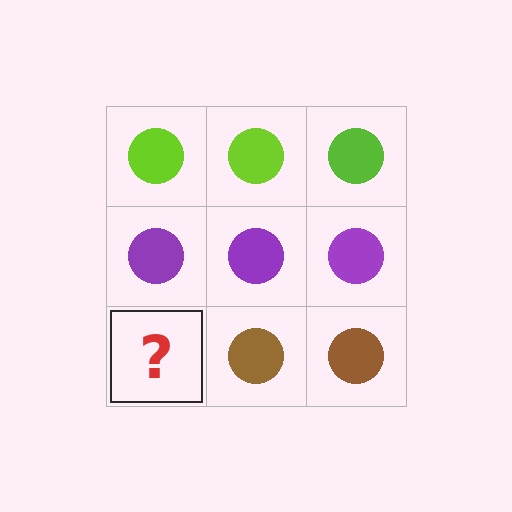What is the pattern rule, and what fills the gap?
The rule is that each row has a consistent color. The gap should be filled with a brown circle.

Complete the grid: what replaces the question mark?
The question mark should be replaced with a brown circle.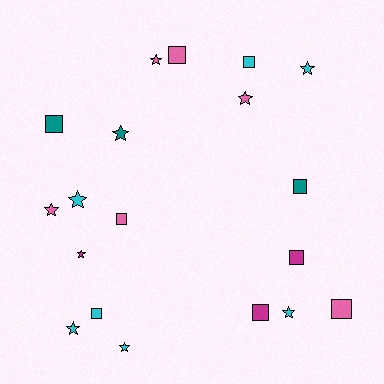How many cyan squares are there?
There are 2 cyan squares.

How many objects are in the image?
There are 19 objects.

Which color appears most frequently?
Cyan, with 7 objects.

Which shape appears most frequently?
Star, with 10 objects.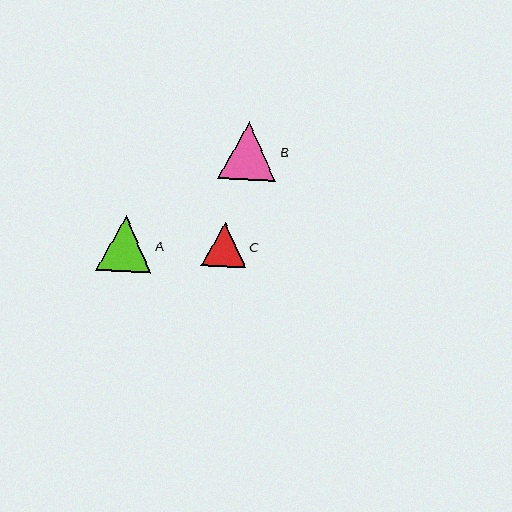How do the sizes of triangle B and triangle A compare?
Triangle B and triangle A are approximately the same size.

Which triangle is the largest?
Triangle B is the largest with a size of approximately 58 pixels.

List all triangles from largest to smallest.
From largest to smallest: B, A, C.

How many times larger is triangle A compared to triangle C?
Triangle A is approximately 1.2 times the size of triangle C.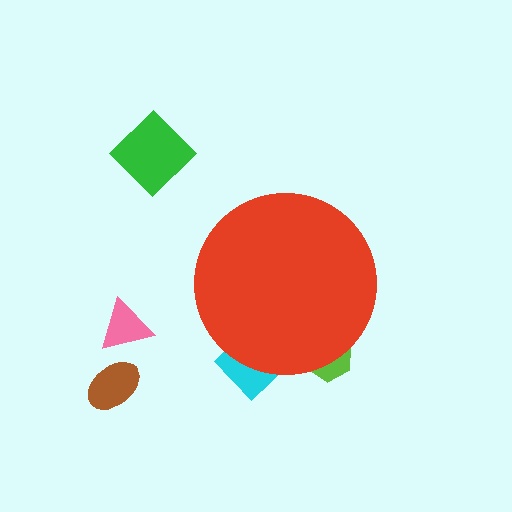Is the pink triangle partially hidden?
No, the pink triangle is fully visible.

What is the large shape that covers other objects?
A red circle.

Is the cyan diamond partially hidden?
Yes, the cyan diamond is partially hidden behind the red circle.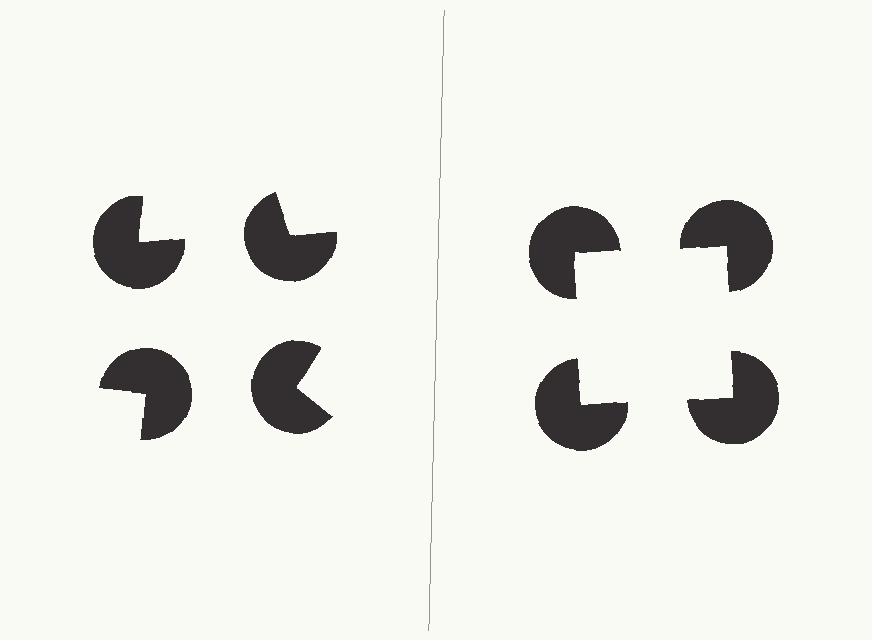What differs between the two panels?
The pac-man discs are positioned identically on both sides; only the wedge orientations differ. On the right they align to a square; on the left they are misaligned.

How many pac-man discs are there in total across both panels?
8 — 4 on each side.